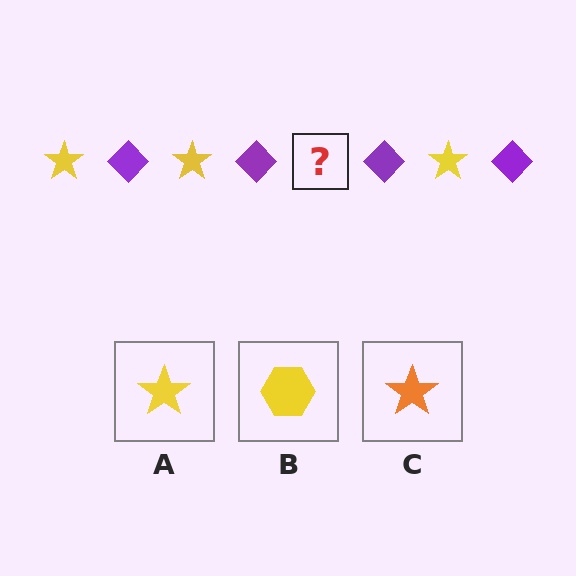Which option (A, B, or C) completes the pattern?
A.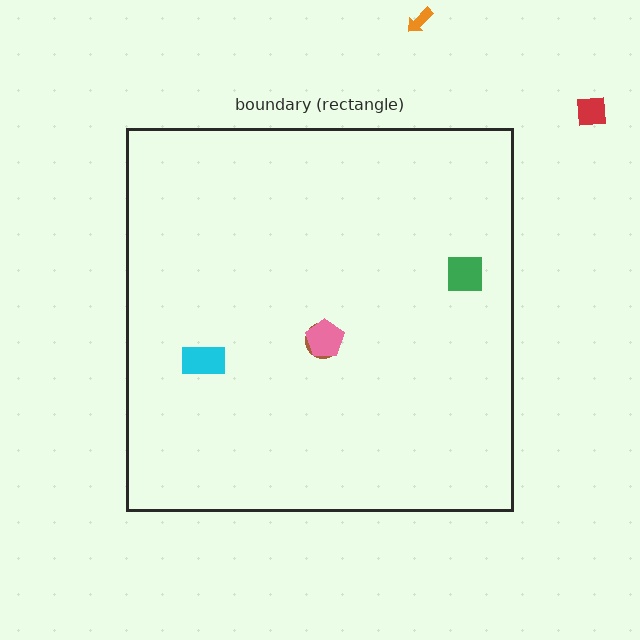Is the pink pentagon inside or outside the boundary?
Inside.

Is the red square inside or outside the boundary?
Outside.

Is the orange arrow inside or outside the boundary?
Outside.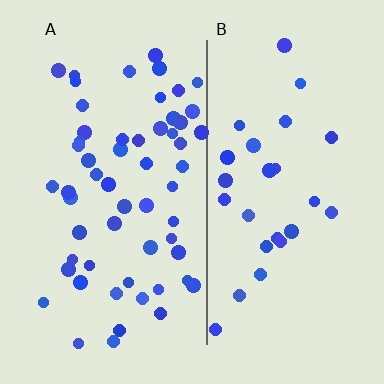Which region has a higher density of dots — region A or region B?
A (the left).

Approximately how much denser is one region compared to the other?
Approximately 2.1× — region A over region B.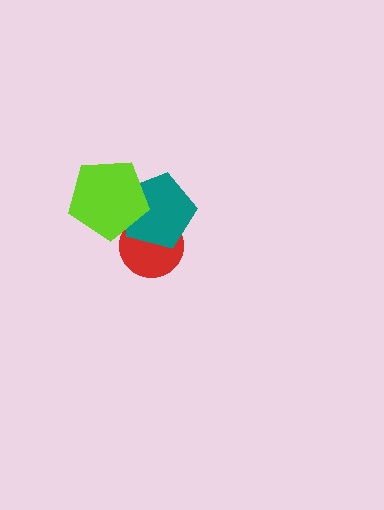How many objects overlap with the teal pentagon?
2 objects overlap with the teal pentagon.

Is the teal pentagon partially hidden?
Yes, it is partially covered by another shape.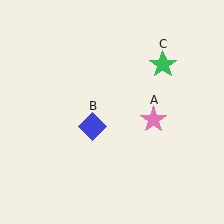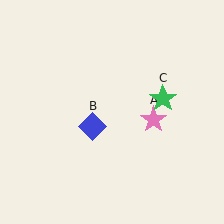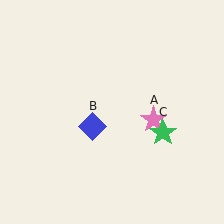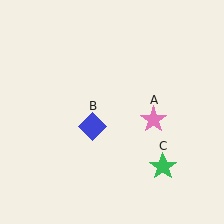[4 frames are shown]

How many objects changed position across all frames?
1 object changed position: green star (object C).